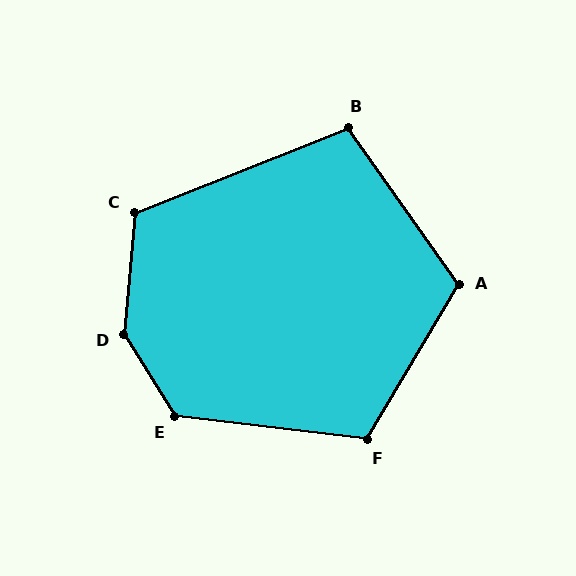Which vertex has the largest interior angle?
D, at approximately 143 degrees.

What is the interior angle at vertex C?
Approximately 117 degrees (obtuse).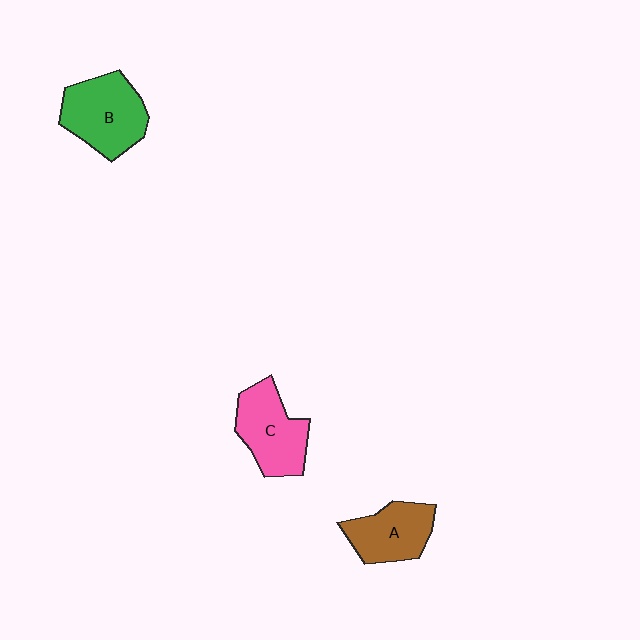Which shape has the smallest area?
Shape A (brown).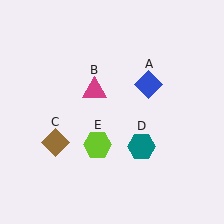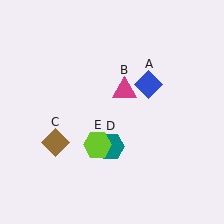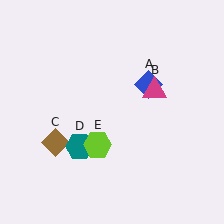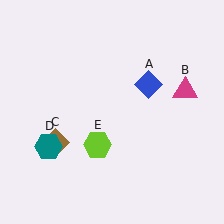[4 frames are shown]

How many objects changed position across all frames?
2 objects changed position: magenta triangle (object B), teal hexagon (object D).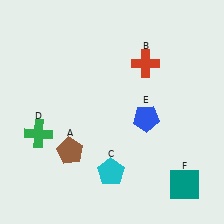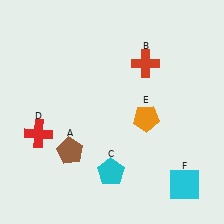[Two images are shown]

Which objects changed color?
D changed from green to red. E changed from blue to orange. F changed from teal to cyan.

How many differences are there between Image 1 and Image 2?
There are 3 differences between the two images.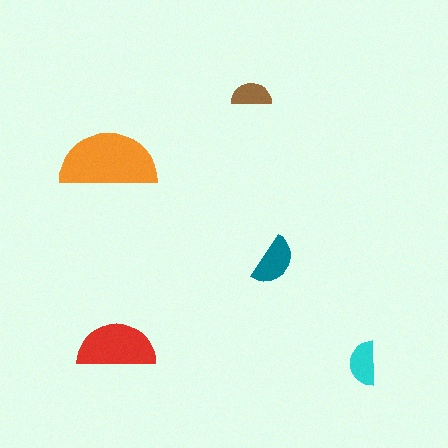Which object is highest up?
The brown semicircle is topmost.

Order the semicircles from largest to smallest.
the orange one, the red one, the teal one, the cyan one, the brown one.